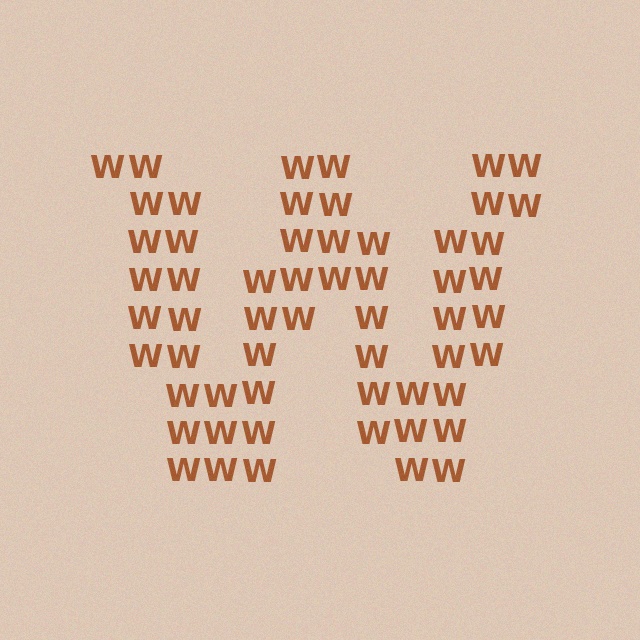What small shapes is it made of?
It is made of small letter W's.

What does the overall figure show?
The overall figure shows the letter W.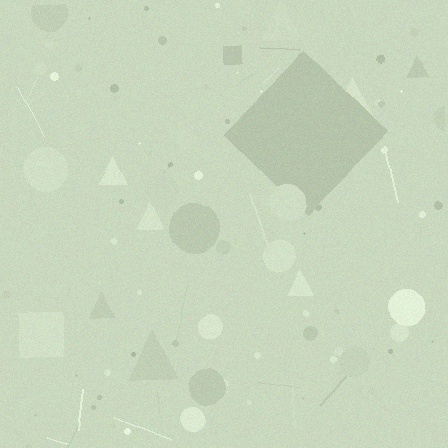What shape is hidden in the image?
A diamond is hidden in the image.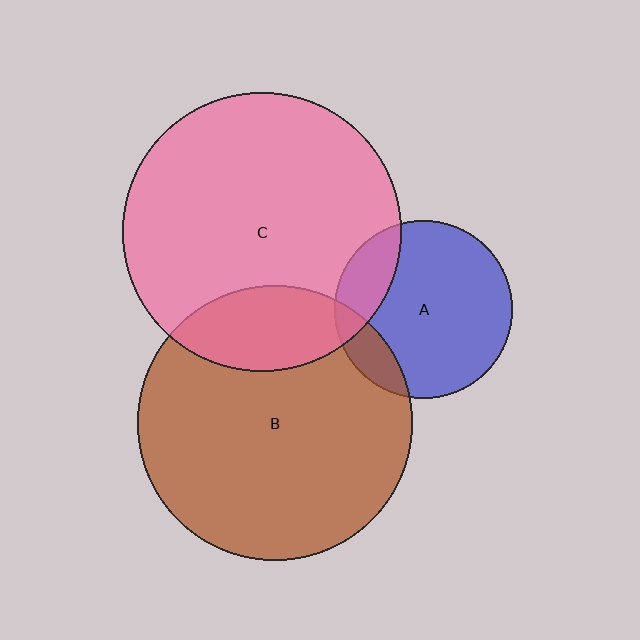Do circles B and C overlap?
Yes.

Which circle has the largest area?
Circle C (pink).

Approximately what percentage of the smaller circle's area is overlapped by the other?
Approximately 20%.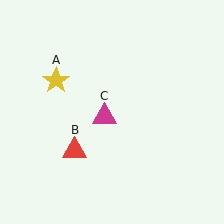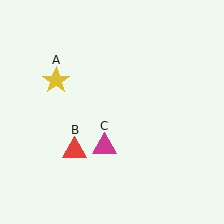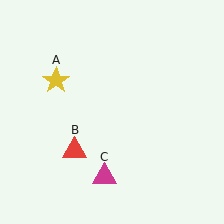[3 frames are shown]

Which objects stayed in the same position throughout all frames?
Yellow star (object A) and red triangle (object B) remained stationary.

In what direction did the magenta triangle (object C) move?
The magenta triangle (object C) moved down.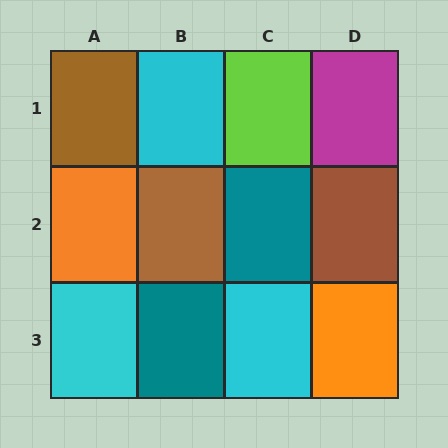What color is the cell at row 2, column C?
Teal.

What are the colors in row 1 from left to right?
Brown, cyan, lime, magenta.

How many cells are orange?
2 cells are orange.